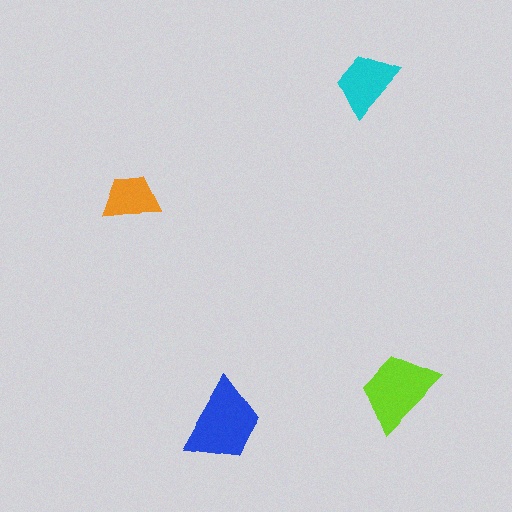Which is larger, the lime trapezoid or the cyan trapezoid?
The lime one.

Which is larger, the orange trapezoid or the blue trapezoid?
The blue one.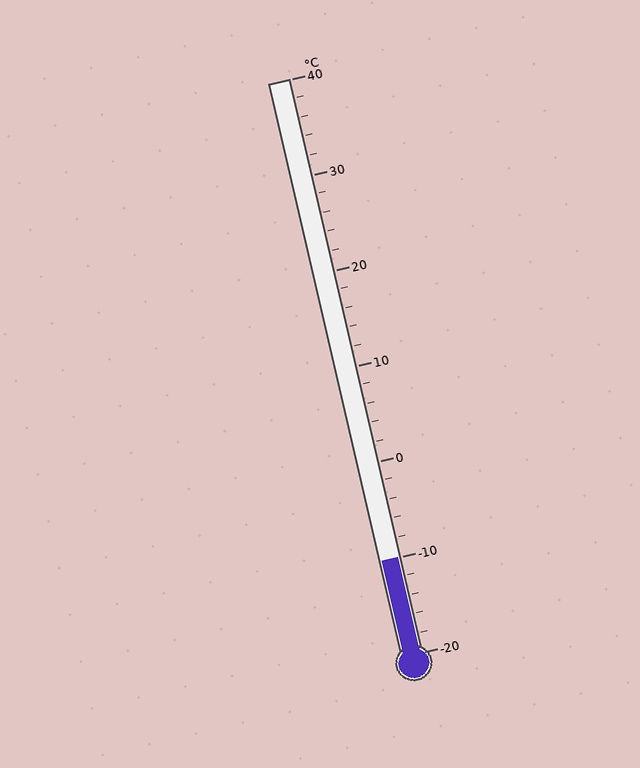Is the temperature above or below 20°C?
The temperature is below 20°C.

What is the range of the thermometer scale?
The thermometer scale ranges from -20°C to 40°C.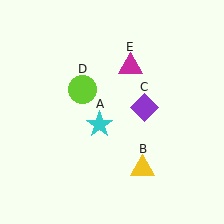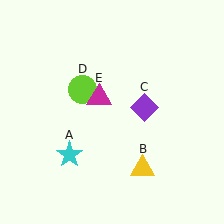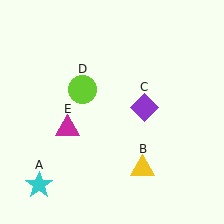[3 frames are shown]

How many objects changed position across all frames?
2 objects changed position: cyan star (object A), magenta triangle (object E).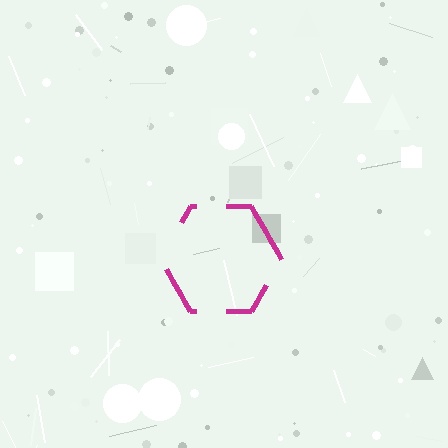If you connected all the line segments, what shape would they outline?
They would outline a hexagon.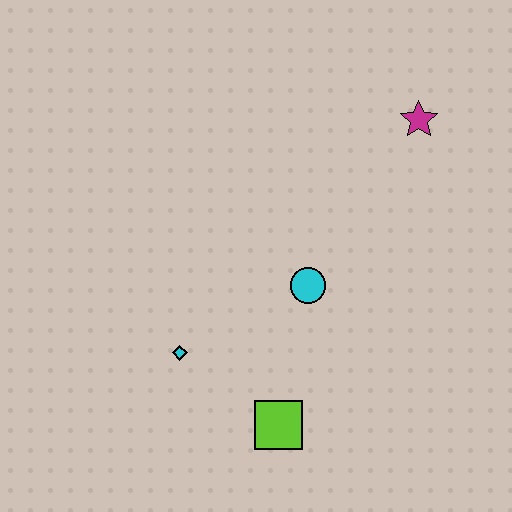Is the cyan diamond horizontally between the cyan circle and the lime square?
No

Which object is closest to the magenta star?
The cyan circle is closest to the magenta star.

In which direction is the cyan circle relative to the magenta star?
The cyan circle is below the magenta star.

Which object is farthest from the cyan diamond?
The magenta star is farthest from the cyan diamond.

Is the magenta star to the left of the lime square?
No